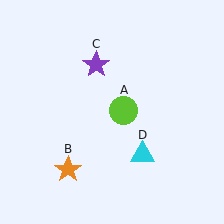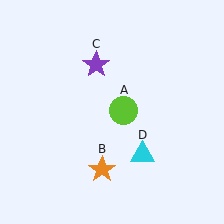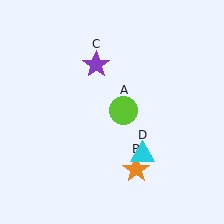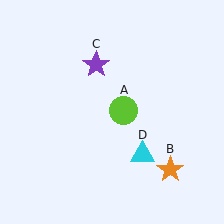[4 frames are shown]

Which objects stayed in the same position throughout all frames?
Lime circle (object A) and purple star (object C) and cyan triangle (object D) remained stationary.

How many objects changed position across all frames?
1 object changed position: orange star (object B).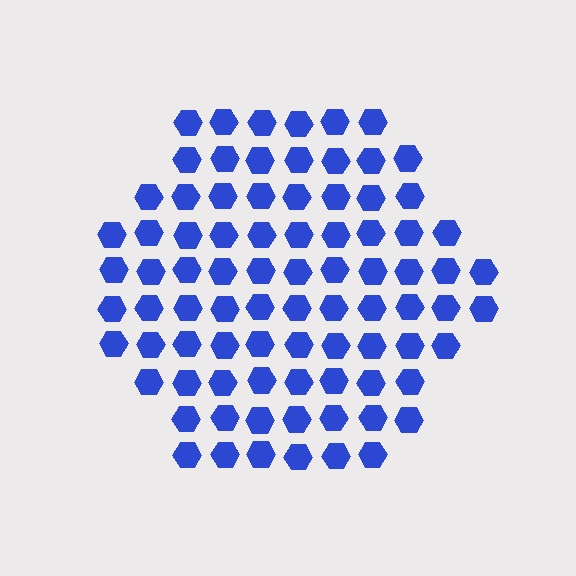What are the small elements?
The small elements are hexagons.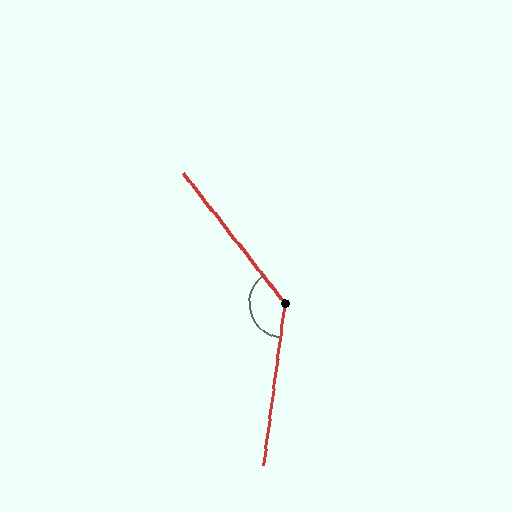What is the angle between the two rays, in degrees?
Approximately 134 degrees.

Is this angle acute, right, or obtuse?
It is obtuse.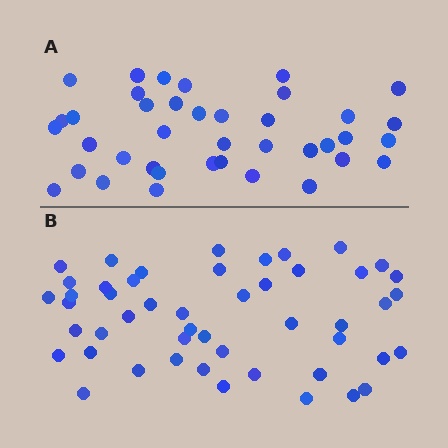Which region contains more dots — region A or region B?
Region B (the bottom region) has more dots.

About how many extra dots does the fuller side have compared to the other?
Region B has roughly 10 or so more dots than region A.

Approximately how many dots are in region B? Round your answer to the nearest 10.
About 50 dots. (The exact count is 49, which rounds to 50.)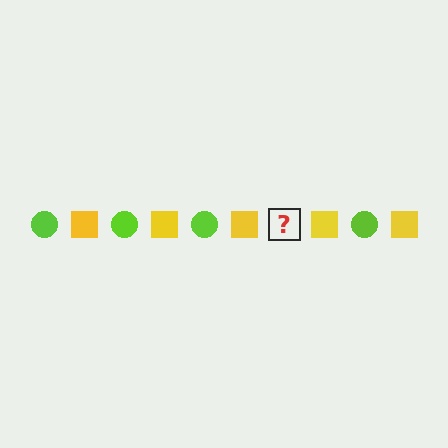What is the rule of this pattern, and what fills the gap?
The rule is that the pattern alternates between lime circle and yellow square. The gap should be filled with a lime circle.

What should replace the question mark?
The question mark should be replaced with a lime circle.